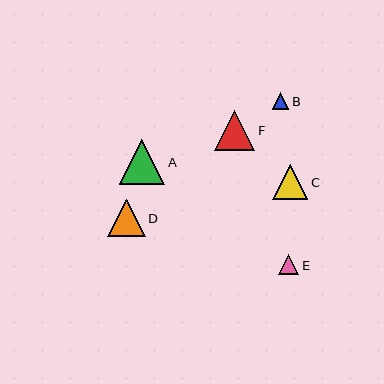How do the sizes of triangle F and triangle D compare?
Triangle F and triangle D are approximately the same size.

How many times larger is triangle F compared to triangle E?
Triangle F is approximately 2.0 times the size of triangle E.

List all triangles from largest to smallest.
From largest to smallest: A, F, D, C, E, B.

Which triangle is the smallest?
Triangle B is the smallest with a size of approximately 17 pixels.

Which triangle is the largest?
Triangle A is the largest with a size of approximately 45 pixels.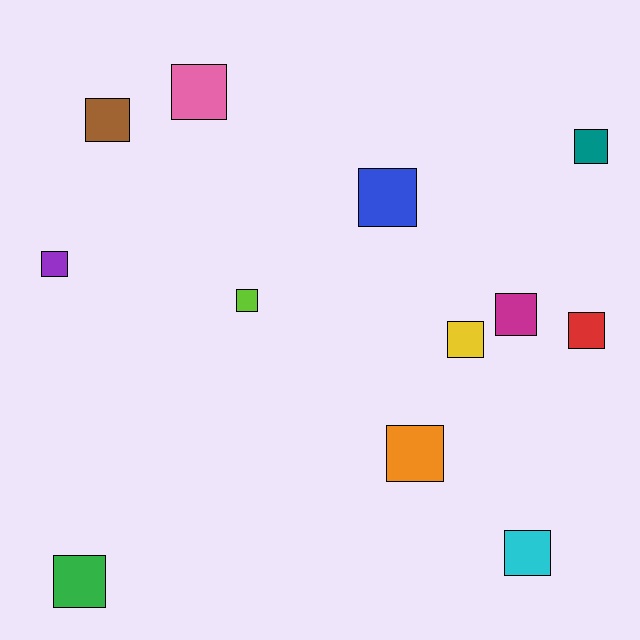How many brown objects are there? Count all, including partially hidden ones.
There is 1 brown object.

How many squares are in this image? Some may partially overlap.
There are 12 squares.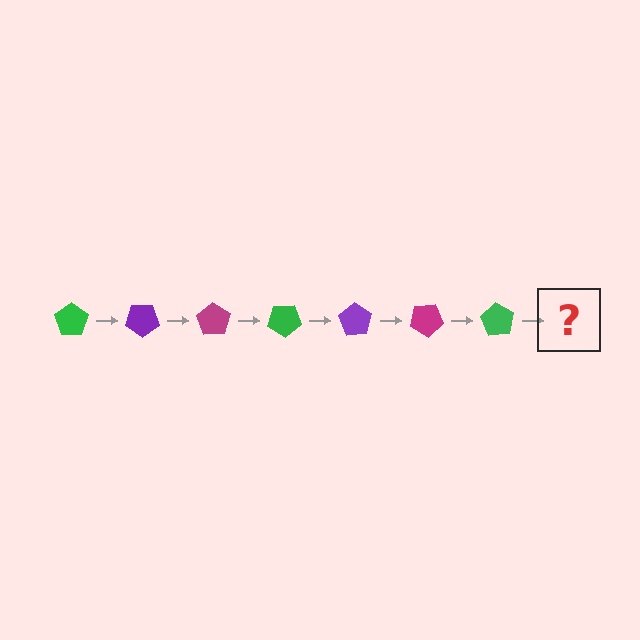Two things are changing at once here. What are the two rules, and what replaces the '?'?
The two rules are that it rotates 35 degrees each step and the color cycles through green, purple, and magenta. The '?' should be a purple pentagon, rotated 245 degrees from the start.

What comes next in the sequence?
The next element should be a purple pentagon, rotated 245 degrees from the start.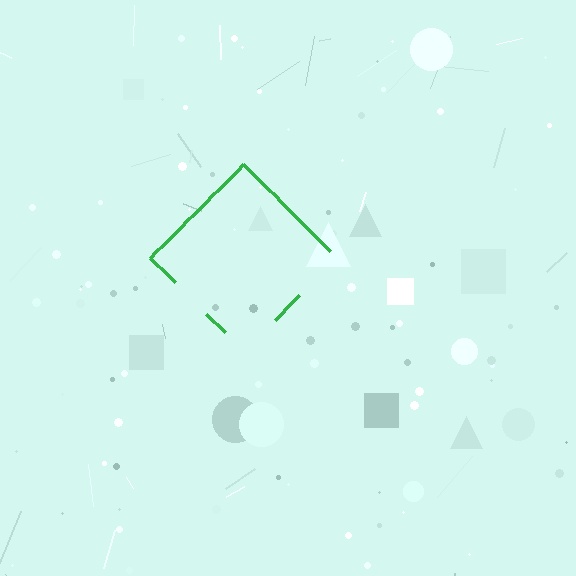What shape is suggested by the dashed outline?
The dashed outline suggests a diamond.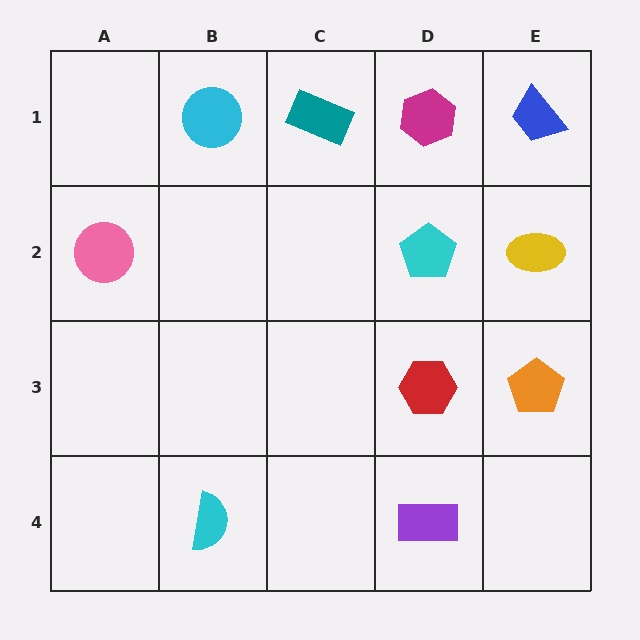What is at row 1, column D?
A magenta hexagon.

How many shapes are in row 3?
2 shapes.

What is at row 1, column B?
A cyan circle.